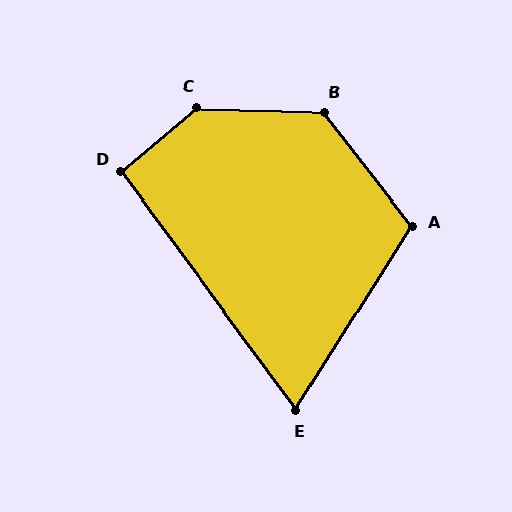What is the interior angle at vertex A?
Approximately 110 degrees (obtuse).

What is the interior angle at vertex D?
Approximately 94 degrees (approximately right).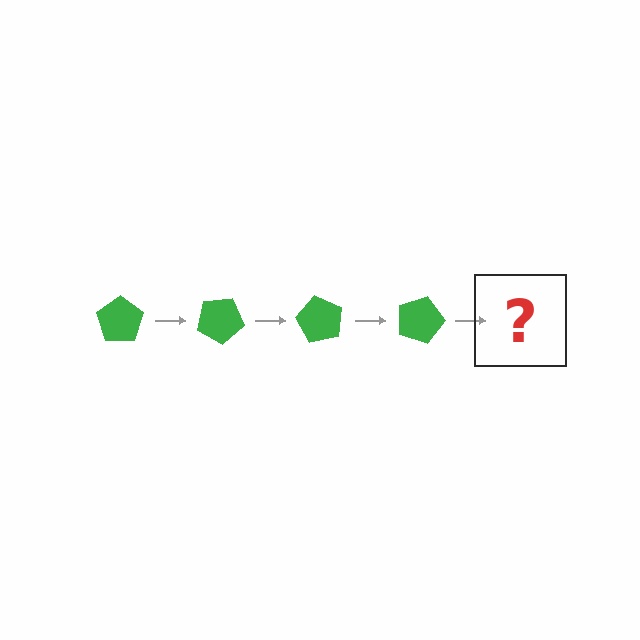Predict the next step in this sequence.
The next step is a green pentagon rotated 120 degrees.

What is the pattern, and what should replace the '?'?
The pattern is that the pentagon rotates 30 degrees each step. The '?' should be a green pentagon rotated 120 degrees.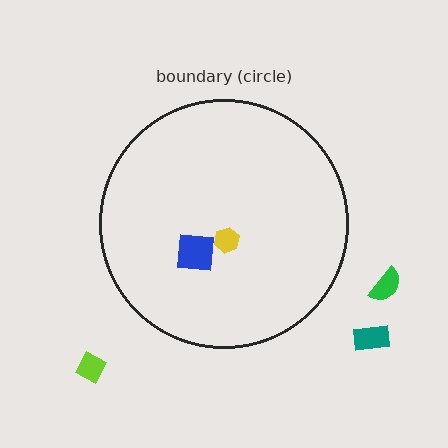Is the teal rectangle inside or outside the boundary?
Outside.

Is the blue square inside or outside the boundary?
Inside.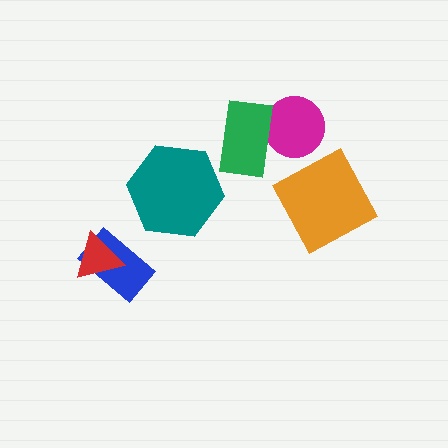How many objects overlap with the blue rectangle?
1 object overlaps with the blue rectangle.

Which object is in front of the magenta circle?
The green rectangle is in front of the magenta circle.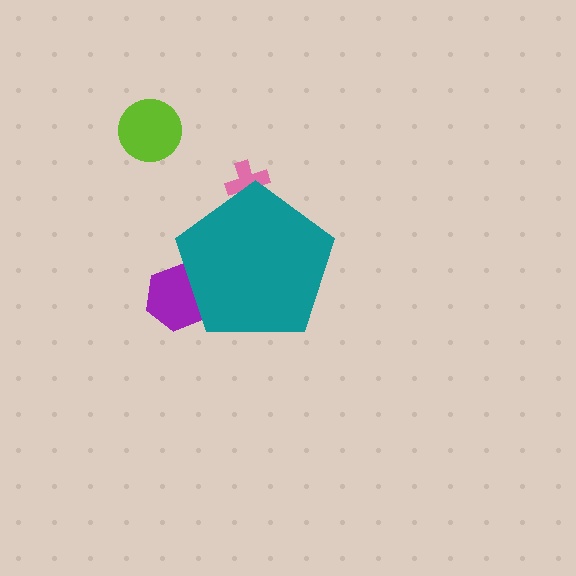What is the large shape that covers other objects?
A teal pentagon.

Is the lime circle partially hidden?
No, the lime circle is fully visible.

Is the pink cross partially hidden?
Yes, the pink cross is partially hidden behind the teal pentagon.